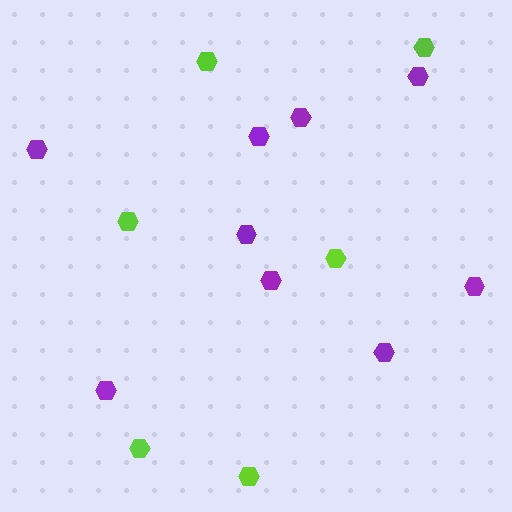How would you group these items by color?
There are 2 groups: one group of purple hexagons (9) and one group of lime hexagons (6).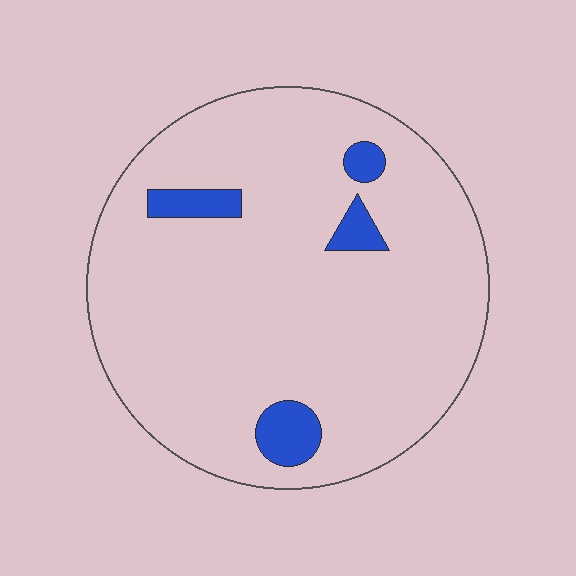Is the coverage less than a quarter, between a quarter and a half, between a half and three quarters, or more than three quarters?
Less than a quarter.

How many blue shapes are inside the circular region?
4.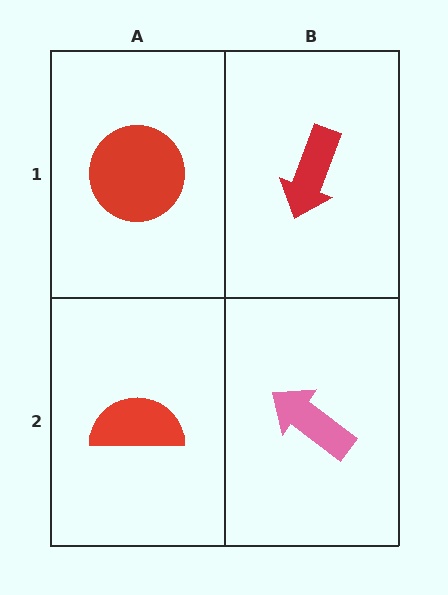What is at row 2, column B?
A pink arrow.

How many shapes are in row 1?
2 shapes.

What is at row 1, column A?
A red circle.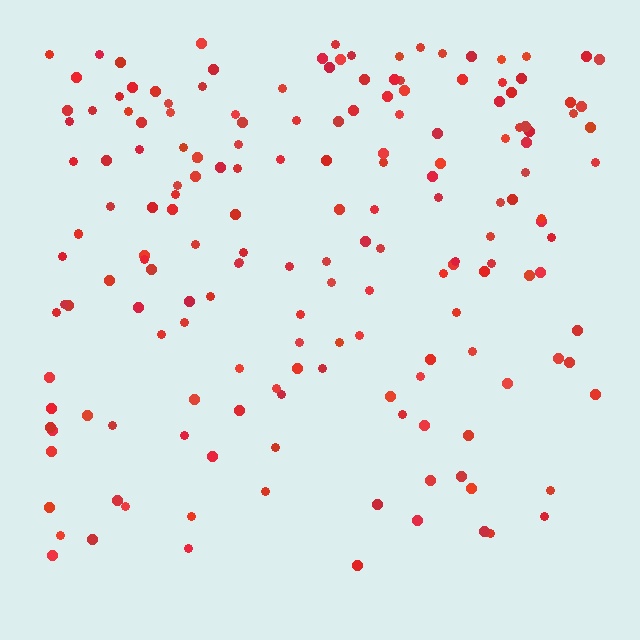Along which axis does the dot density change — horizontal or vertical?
Vertical.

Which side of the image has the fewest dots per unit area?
The bottom.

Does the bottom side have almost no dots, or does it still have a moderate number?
Still a moderate number, just noticeably fewer than the top.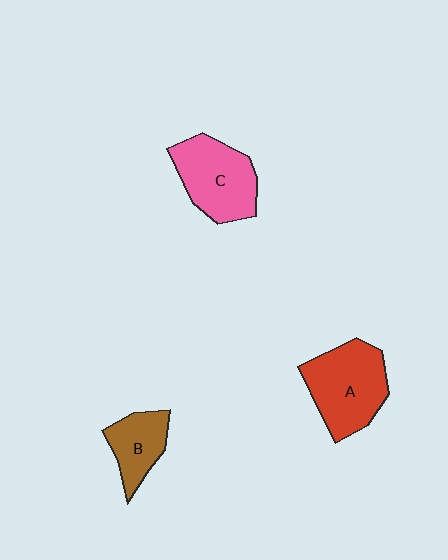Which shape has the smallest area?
Shape B (brown).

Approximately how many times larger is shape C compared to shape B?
Approximately 1.6 times.